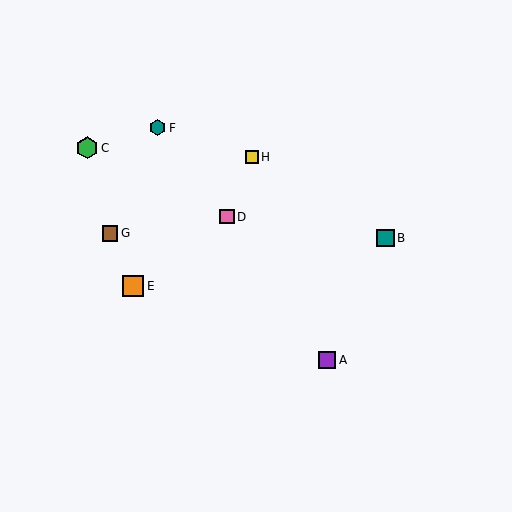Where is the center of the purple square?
The center of the purple square is at (327, 360).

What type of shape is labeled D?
Shape D is a pink square.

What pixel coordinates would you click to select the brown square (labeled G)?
Click at (110, 233) to select the brown square G.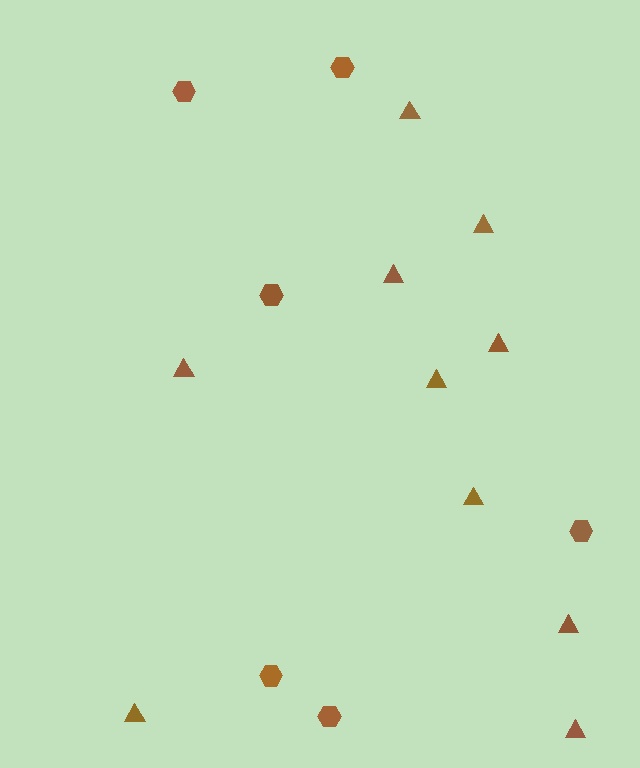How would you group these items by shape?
There are 2 groups: one group of triangles (10) and one group of hexagons (6).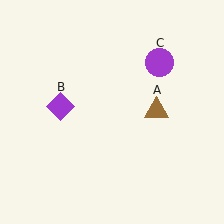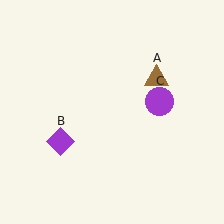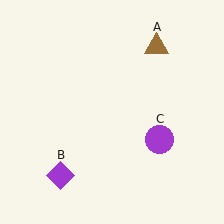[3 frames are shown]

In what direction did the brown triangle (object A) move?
The brown triangle (object A) moved up.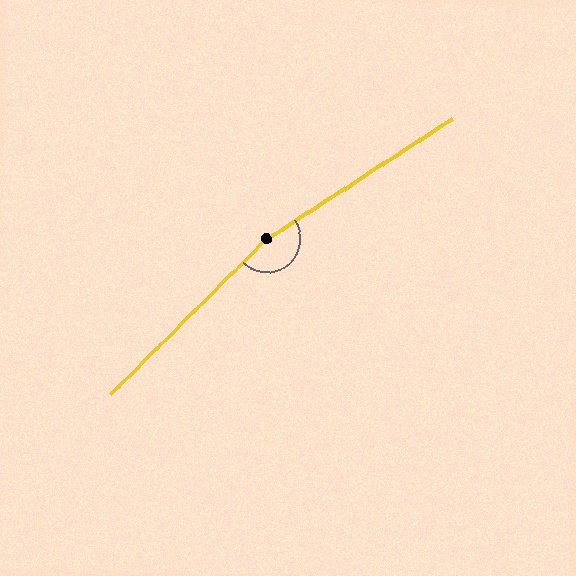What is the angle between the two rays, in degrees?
Approximately 168 degrees.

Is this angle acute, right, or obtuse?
It is obtuse.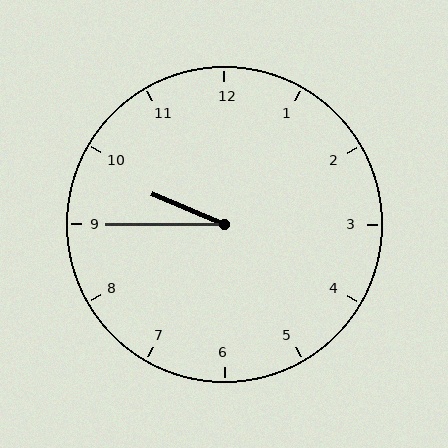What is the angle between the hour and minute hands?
Approximately 22 degrees.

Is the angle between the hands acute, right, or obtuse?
It is acute.